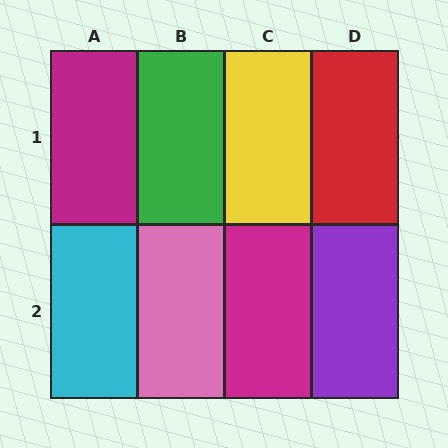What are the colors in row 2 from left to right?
Cyan, pink, magenta, purple.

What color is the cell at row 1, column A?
Magenta.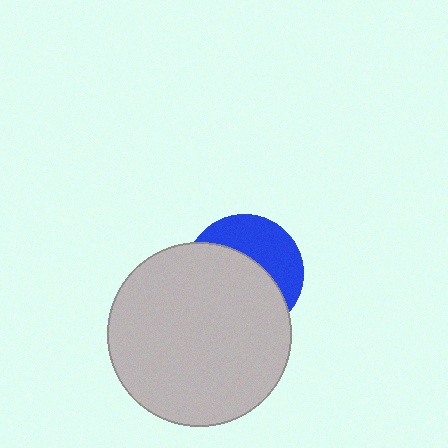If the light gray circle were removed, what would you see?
You would see the complete blue circle.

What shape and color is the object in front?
The object in front is a light gray circle.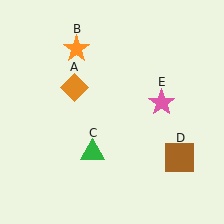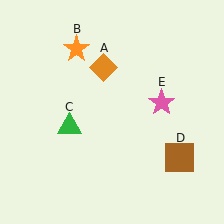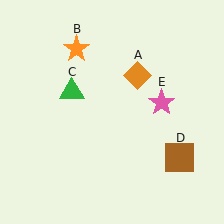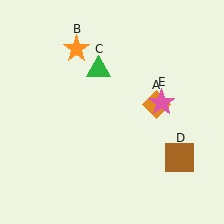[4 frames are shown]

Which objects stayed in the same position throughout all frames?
Orange star (object B) and brown square (object D) and pink star (object E) remained stationary.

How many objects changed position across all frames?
2 objects changed position: orange diamond (object A), green triangle (object C).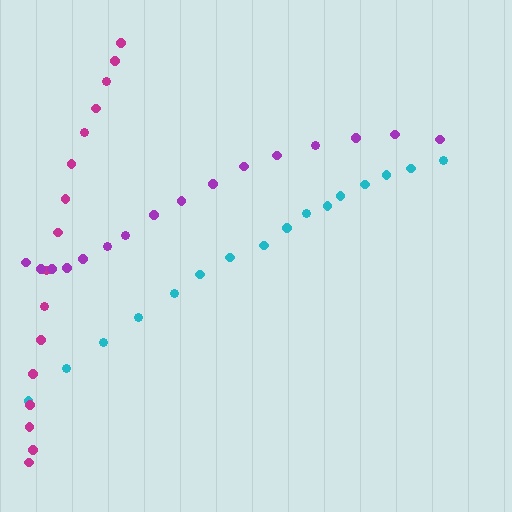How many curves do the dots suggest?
There are 3 distinct paths.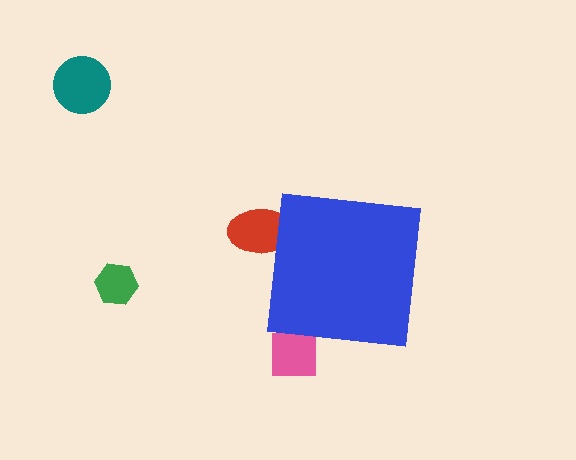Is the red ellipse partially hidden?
Yes, the red ellipse is partially hidden behind the blue square.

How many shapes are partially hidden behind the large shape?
2 shapes are partially hidden.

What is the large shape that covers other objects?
A blue square.